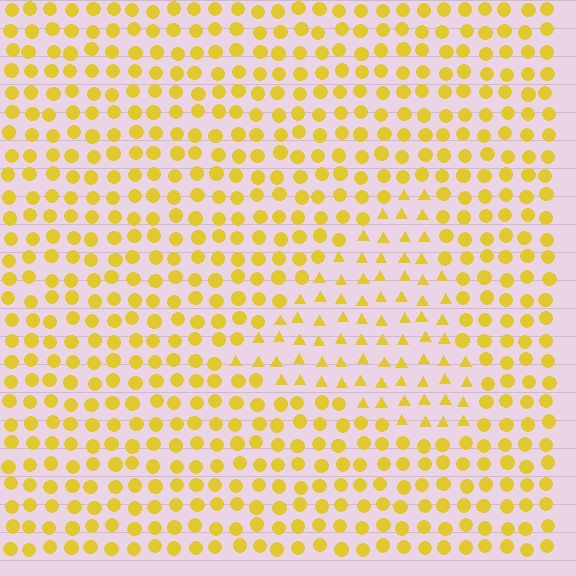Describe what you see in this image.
The image is filled with small yellow elements arranged in a uniform grid. A triangle-shaped region contains triangles, while the surrounding area contains circles. The boundary is defined purely by the change in element shape.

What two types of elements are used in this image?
The image uses triangles inside the triangle region and circles outside it.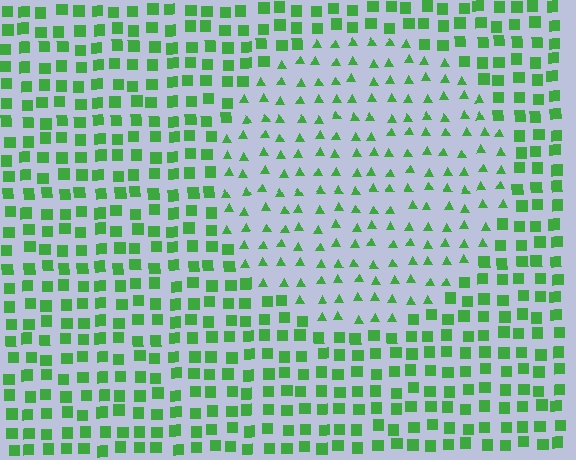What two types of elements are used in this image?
The image uses triangles inside the circle region and squares outside it.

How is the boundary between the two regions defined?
The boundary is defined by a change in element shape: triangles inside vs. squares outside. All elements share the same color and spacing.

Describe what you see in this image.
The image is filled with small green elements arranged in a uniform grid. A circle-shaped region contains triangles, while the surrounding area contains squares. The boundary is defined purely by the change in element shape.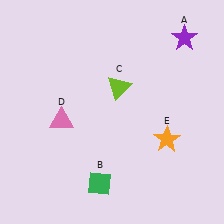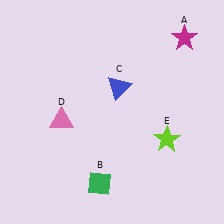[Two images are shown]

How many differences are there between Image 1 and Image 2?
There are 3 differences between the two images.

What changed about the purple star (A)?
In Image 1, A is purple. In Image 2, it changed to magenta.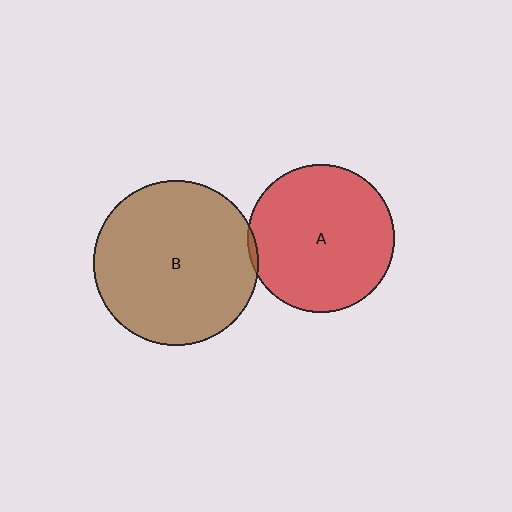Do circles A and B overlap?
Yes.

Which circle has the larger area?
Circle B (brown).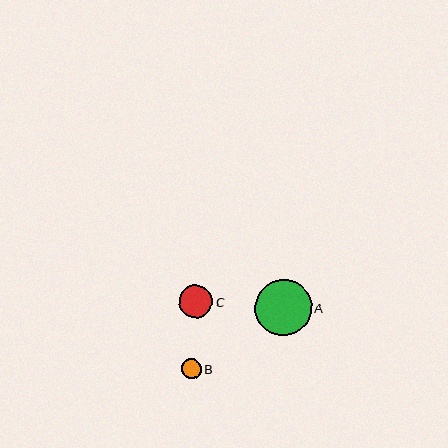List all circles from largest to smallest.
From largest to smallest: A, C, B.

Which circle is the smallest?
Circle B is the smallest with a size of approximately 20 pixels.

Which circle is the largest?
Circle A is the largest with a size of approximately 57 pixels.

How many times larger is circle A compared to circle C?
Circle A is approximately 1.7 times the size of circle C.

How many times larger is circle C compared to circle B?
Circle C is approximately 1.7 times the size of circle B.